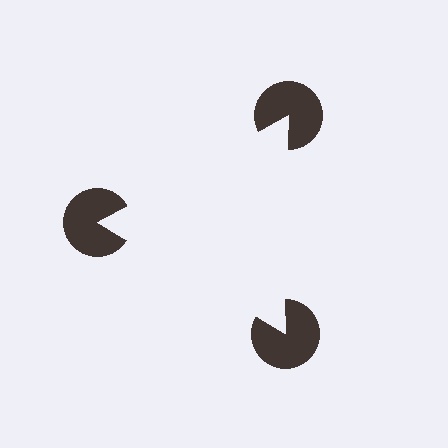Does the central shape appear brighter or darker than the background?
It typically appears slightly brighter than the background, even though no actual brightness change is drawn.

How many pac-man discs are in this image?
There are 3 — one at each vertex of the illusory triangle.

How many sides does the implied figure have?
3 sides.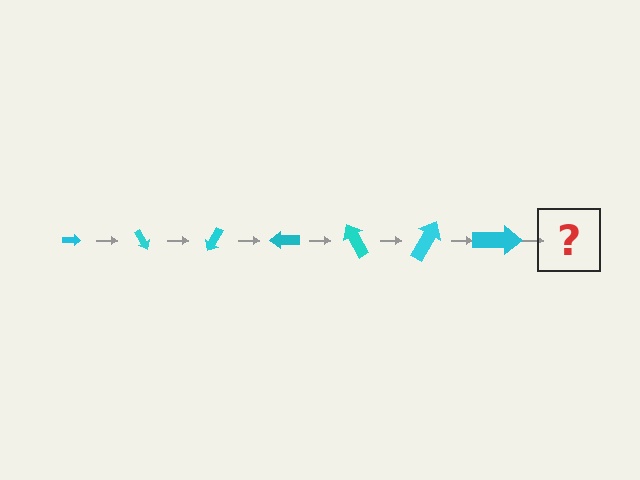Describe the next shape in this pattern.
It should be an arrow, larger than the previous one and rotated 420 degrees from the start.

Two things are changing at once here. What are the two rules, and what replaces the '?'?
The two rules are that the arrow grows larger each step and it rotates 60 degrees each step. The '?' should be an arrow, larger than the previous one and rotated 420 degrees from the start.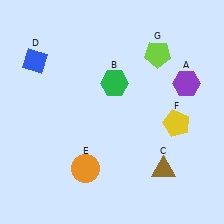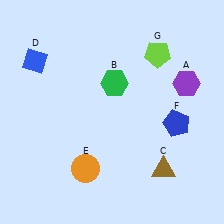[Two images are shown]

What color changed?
The pentagon (F) changed from yellow in Image 1 to blue in Image 2.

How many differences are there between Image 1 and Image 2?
There is 1 difference between the two images.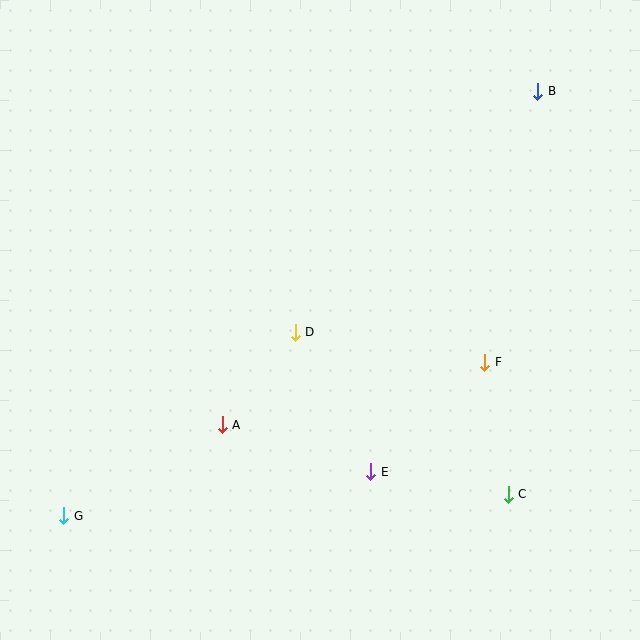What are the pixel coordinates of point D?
Point D is at (295, 332).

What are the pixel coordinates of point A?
Point A is at (222, 425).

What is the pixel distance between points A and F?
The distance between A and F is 269 pixels.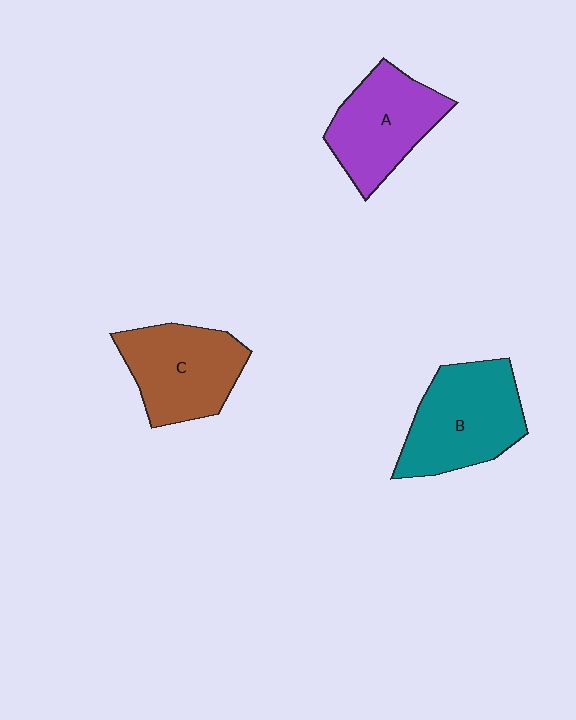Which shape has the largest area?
Shape B (teal).